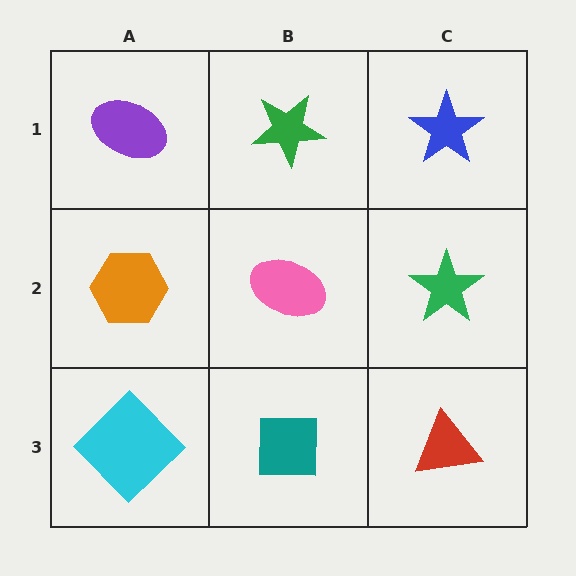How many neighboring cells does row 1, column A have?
2.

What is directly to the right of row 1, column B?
A blue star.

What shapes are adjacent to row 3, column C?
A green star (row 2, column C), a teal square (row 3, column B).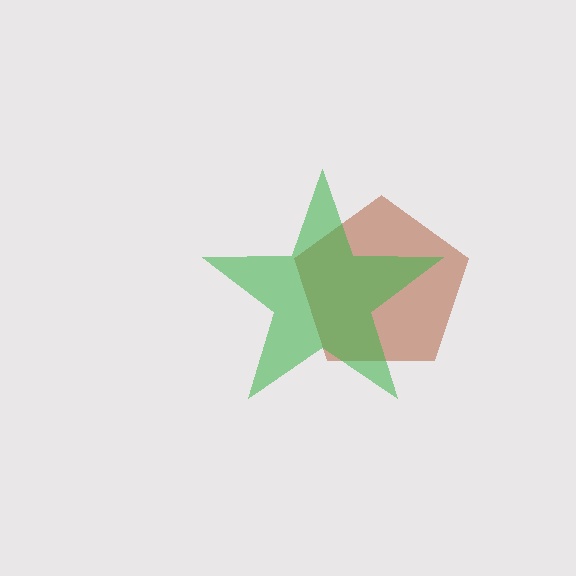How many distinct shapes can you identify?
There are 2 distinct shapes: a brown pentagon, a green star.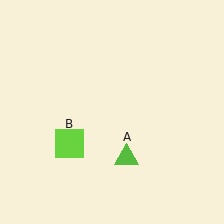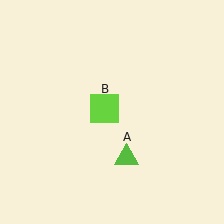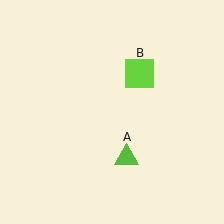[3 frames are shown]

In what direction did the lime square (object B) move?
The lime square (object B) moved up and to the right.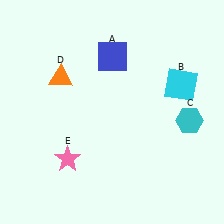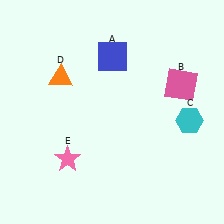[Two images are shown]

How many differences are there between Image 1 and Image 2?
There is 1 difference between the two images.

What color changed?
The square (B) changed from cyan in Image 1 to pink in Image 2.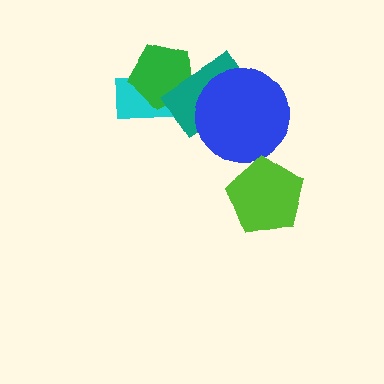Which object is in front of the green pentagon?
The teal rectangle is in front of the green pentagon.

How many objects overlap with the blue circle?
1 object overlaps with the blue circle.